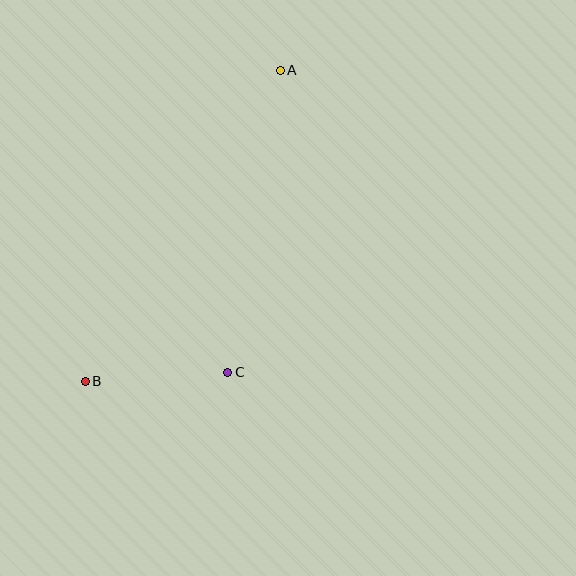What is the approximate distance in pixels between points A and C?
The distance between A and C is approximately 306 pixels.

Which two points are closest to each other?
Points B and C are closest to each other.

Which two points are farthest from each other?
Points A and B are farthest from each other.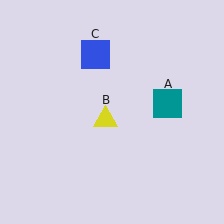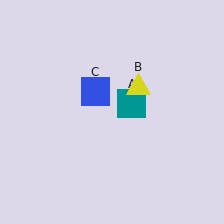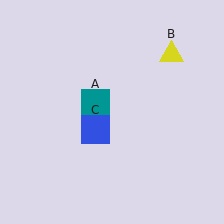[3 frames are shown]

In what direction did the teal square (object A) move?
The teal square (object A) moved left.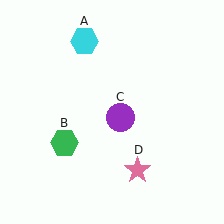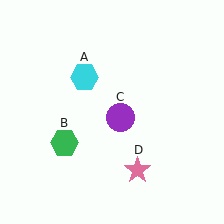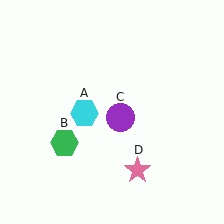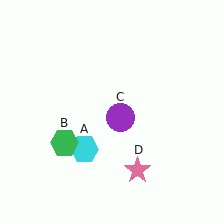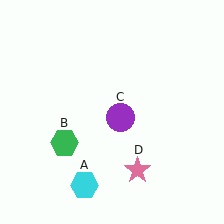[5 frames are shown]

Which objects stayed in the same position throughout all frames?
Green hexagon (object B) and purple circle (object C) and pink star (object D) remained stationary.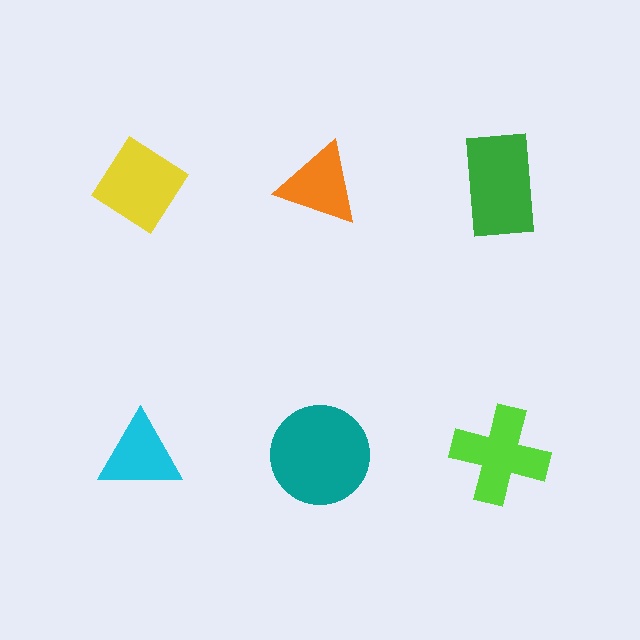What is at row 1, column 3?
A green rectangle.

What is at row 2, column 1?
A cyan triangle.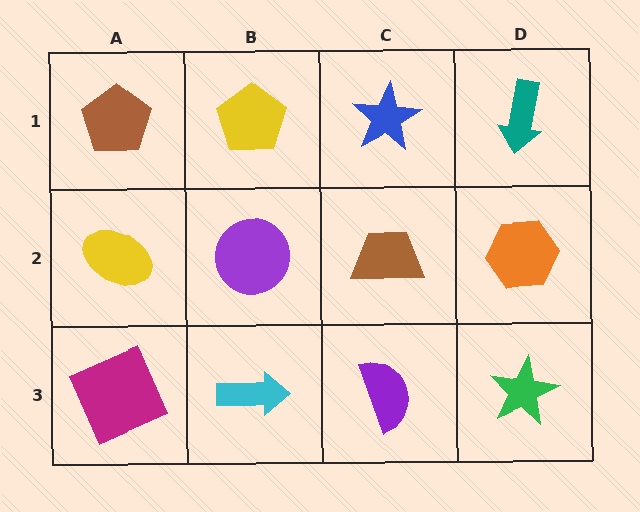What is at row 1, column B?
A yellow pentagon.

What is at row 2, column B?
A purple circle.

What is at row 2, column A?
A yellow ellipse.